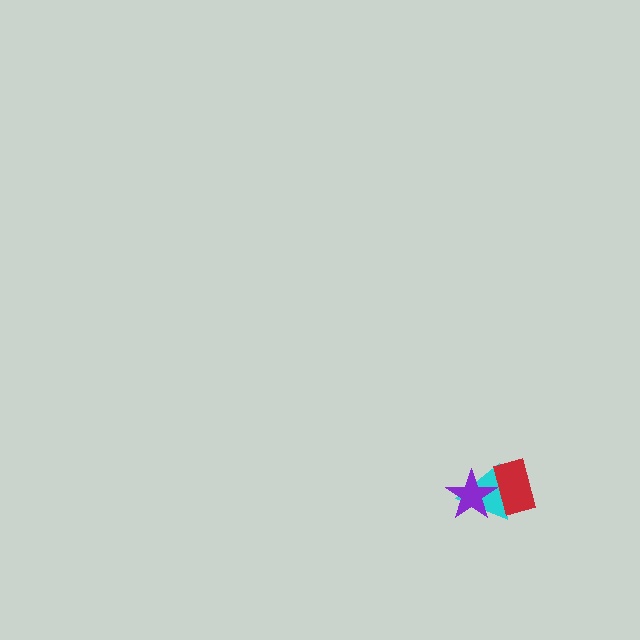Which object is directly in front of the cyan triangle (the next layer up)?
The purple star is directly in front of the cyan triangle.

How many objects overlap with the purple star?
2 objects overlap with the purple star.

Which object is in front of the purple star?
The red rectangle is in front of the purple star.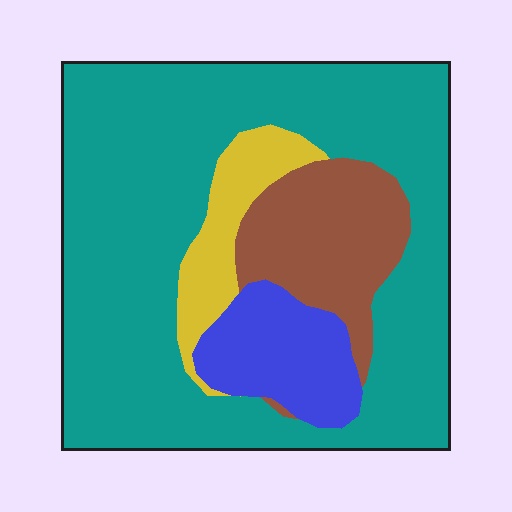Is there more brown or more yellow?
Brown.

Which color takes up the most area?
Teal, at roughly 65%.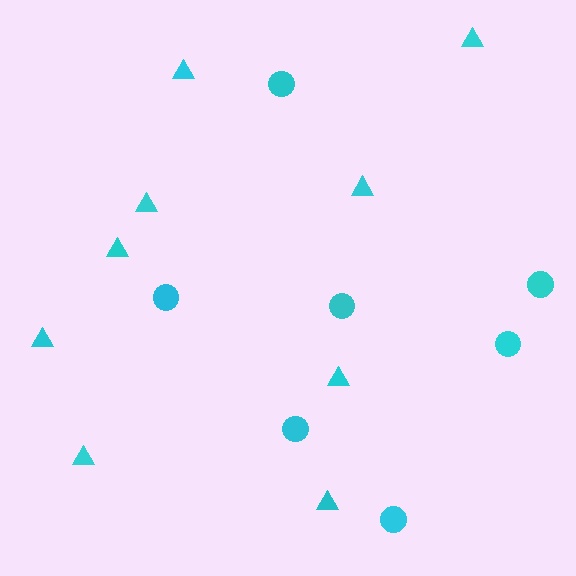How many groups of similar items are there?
There are 2 groups: one group of triangles (9) and one group of circles (7).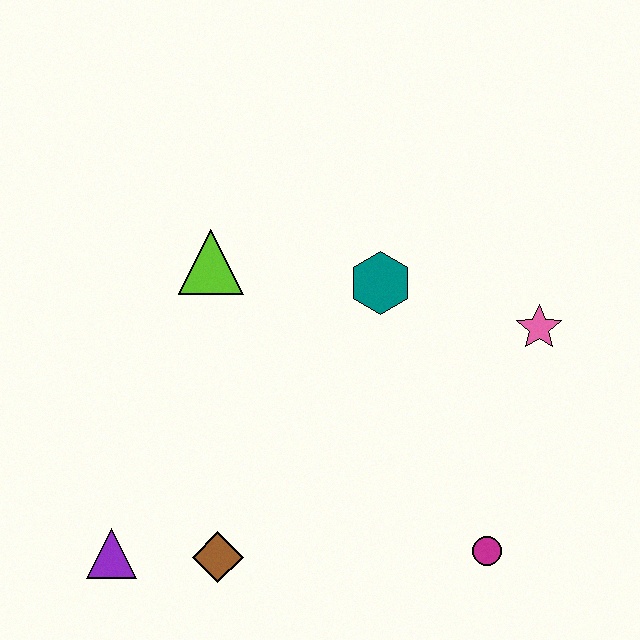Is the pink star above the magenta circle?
Yes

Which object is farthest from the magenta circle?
The lime triangle is farthest from the magenta circle.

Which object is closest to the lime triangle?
The teal hexagon is closest to the lime triangle.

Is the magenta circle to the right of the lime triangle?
Yes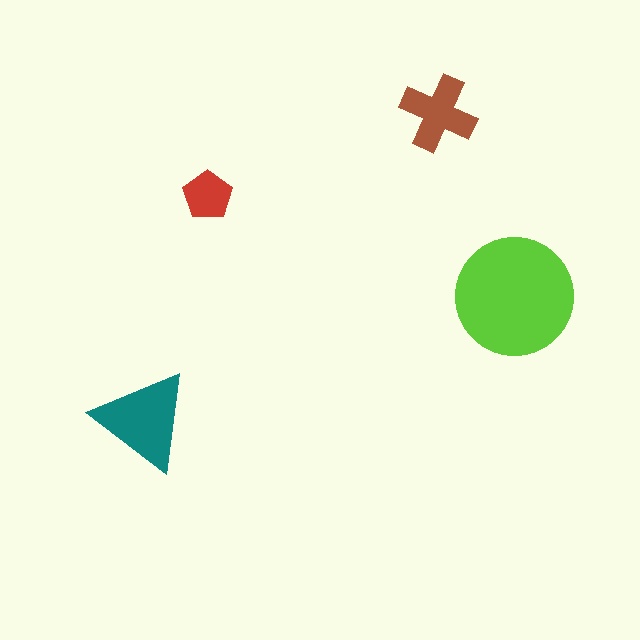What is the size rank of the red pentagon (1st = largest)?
4th.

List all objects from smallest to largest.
The red pentagon, the brown cross, the teal triangle, the lime circle.